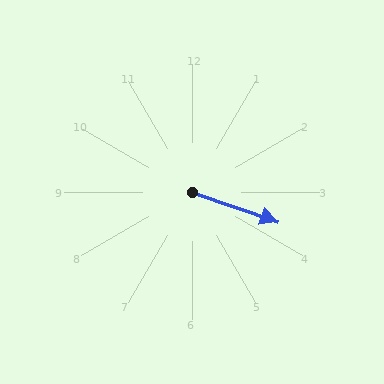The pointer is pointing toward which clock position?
Roughly 4 o'clock.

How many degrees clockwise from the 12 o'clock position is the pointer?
Approximately 109 degrees.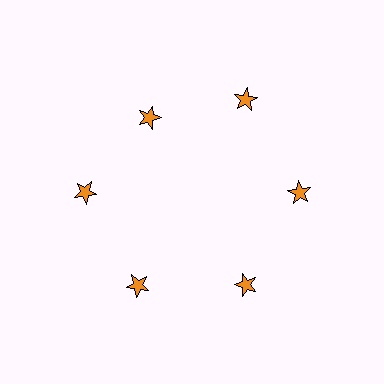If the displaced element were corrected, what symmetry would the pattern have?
It would have 6-fold rotational symmetry — the pattern would map onto itself every 60 degrees.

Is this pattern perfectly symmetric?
No. The 6 orange stars are arranged in a ring, but one element near the 11 o'clock position is pulled inward toward the center, breaking the 6-fold rotational symmetry.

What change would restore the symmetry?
The symmetry would be restored by moving it outward, back onto the ring so that all 6 stars sit at equal angles and equal distance from the center.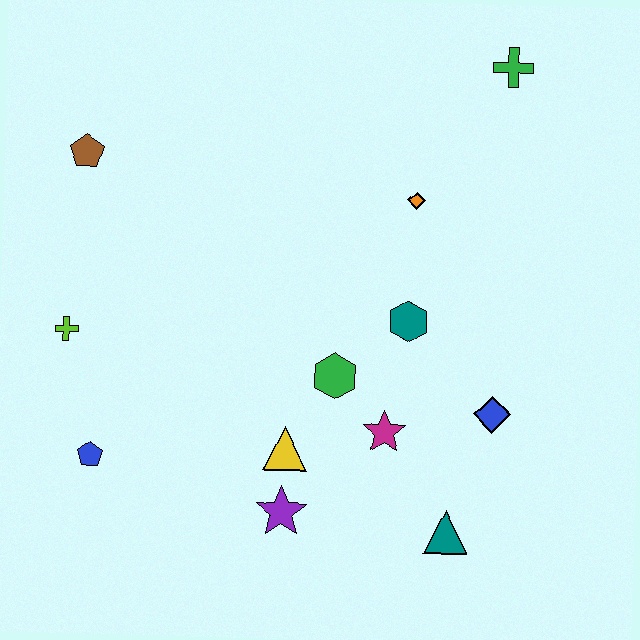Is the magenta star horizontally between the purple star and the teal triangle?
Yes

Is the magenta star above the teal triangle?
Yes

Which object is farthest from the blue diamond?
The brown pentagon is farthest from the blue diamond.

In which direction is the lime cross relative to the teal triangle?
The lime cross is to the left of the teal triangle.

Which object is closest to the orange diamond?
The teal hexagon is closest to the orange diamond.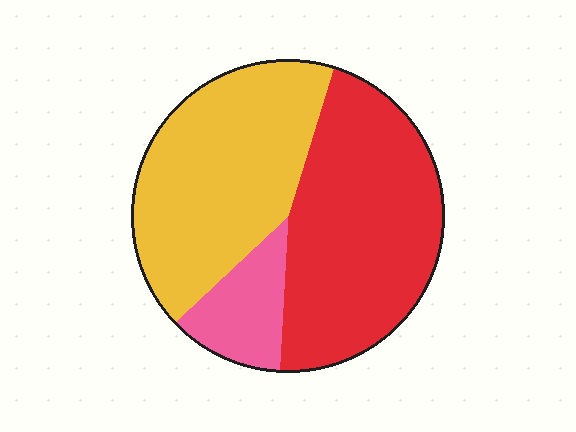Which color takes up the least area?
Pink, at roughly 10%.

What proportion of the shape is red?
Red takes up between a third and a half of the shape.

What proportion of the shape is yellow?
Yellow takes up about two fifths (2/5) of the shape.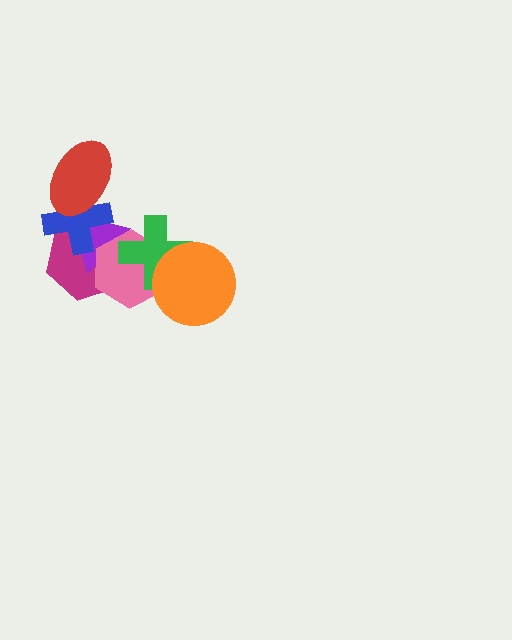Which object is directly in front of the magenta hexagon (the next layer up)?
The purple triangle is directly in front of the magenta hexagon.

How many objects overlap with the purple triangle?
5 objects overlap with the purple triangle.